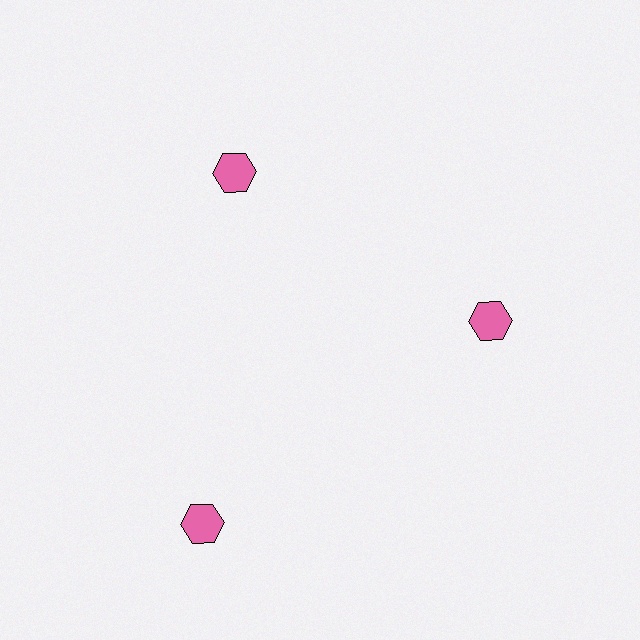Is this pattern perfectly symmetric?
No. The 3 pink hexagons are arranged in a ring, but one element near the 7 o'clock position is pushed outward from the center, breaking the 3-fold rotational symmetry.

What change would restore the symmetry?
The symmetry would be restored by moving it inward, back onto the ring so that all 3 hexagons sit at equal angles and equal distance from the center.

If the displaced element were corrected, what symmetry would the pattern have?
It would have 3-fold rotational symmetry — the pattern would map onto itself every 120 degrees.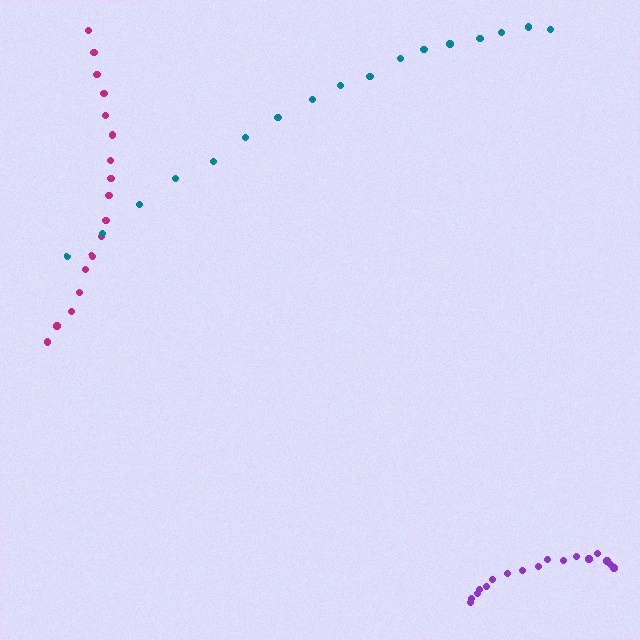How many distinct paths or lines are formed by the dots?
There are 3 distinct paths.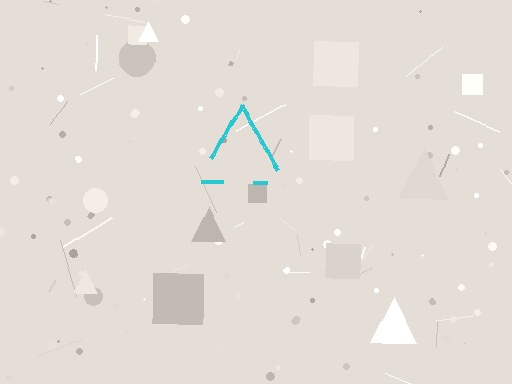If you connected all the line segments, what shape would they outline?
They would outline a triangle.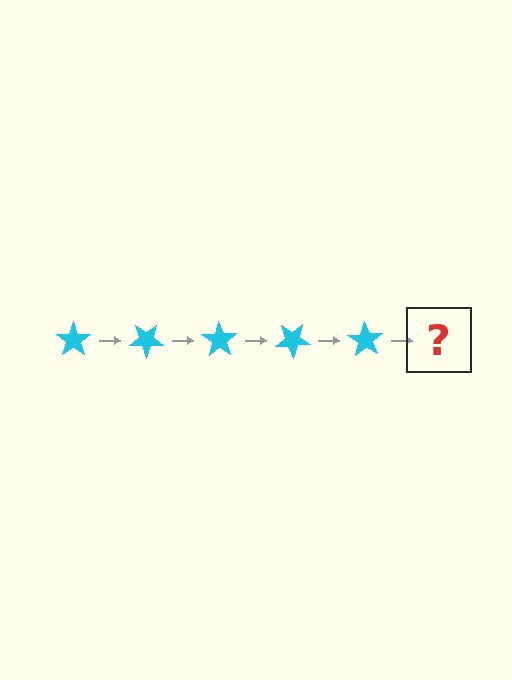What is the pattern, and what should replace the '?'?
The pattern is that the star rotates 35 degrees each step. The '?' should be a cyan star rotated 175 degrees.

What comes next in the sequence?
The next element should be a cyan star rotated 175 degrees.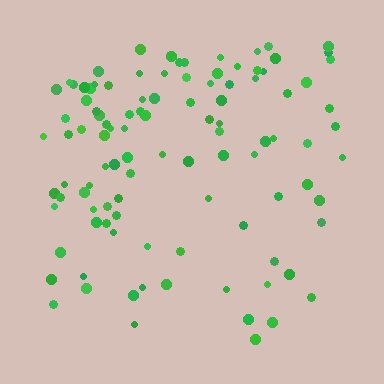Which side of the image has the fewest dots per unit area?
The bottom.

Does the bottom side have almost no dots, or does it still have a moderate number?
Still a moderate number, just noticeably fewer than the top.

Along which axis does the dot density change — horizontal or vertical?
Vertical.